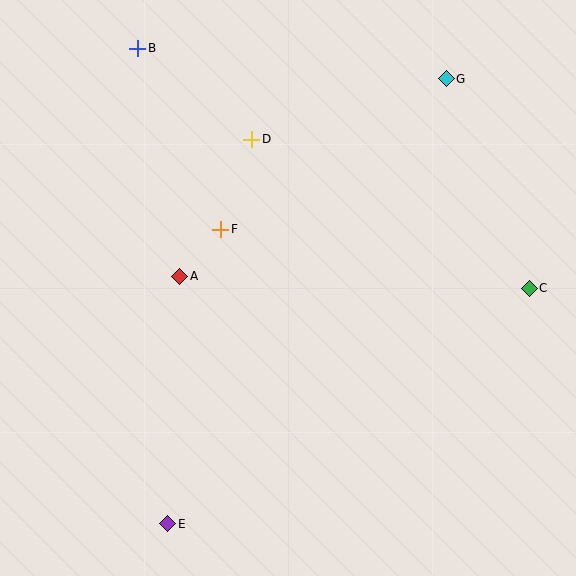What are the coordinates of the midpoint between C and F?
The midpoint between C and F is at (375, 259).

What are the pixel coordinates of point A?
Point A is at (180, 276).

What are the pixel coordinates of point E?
Point E is at (168, 524).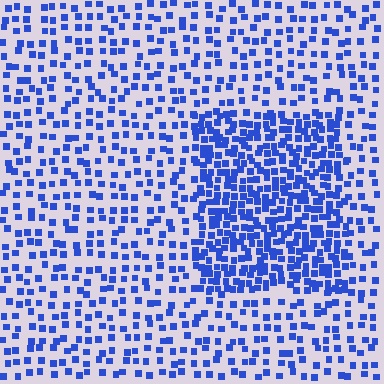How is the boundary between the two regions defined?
The boundary is defined by a change in element density (approximately 2.2x ratio). All elements are the same color, size, and shape.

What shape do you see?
I see a rectangle.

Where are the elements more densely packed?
The elements are more densely packed inside the rectangle boundary.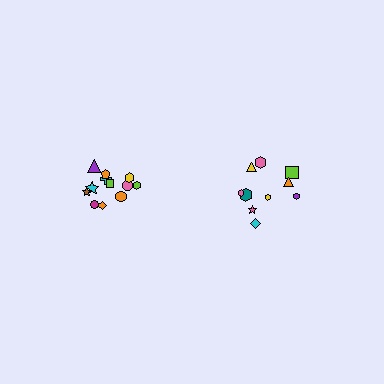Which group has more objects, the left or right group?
The left group.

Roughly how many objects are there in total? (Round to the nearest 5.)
Roughly 20 objects in total.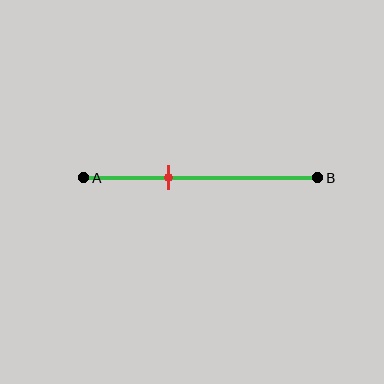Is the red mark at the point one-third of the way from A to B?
No, the mark is at about 35% from A, not at the 33% one-third point.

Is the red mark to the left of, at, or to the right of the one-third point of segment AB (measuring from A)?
The red mark is to the right of the one-third point of segment AB.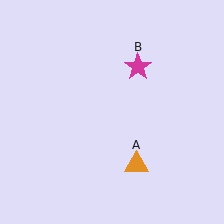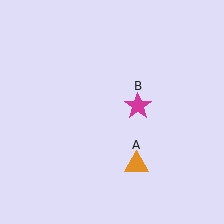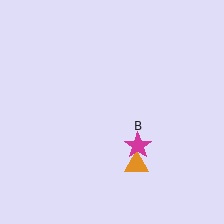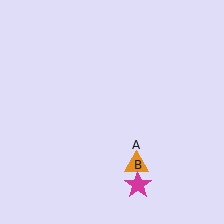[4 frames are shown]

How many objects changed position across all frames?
1 object changed position: magenta star (object B).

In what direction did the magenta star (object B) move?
The magenta star (object B) moved down.